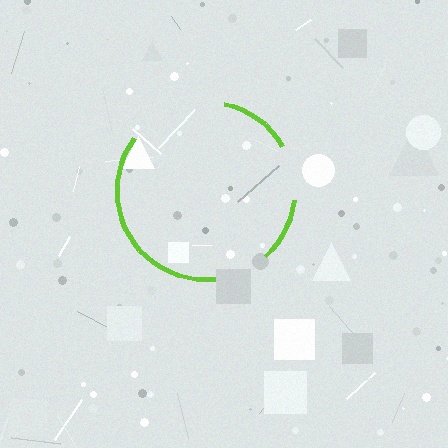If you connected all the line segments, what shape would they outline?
They would outline a circle.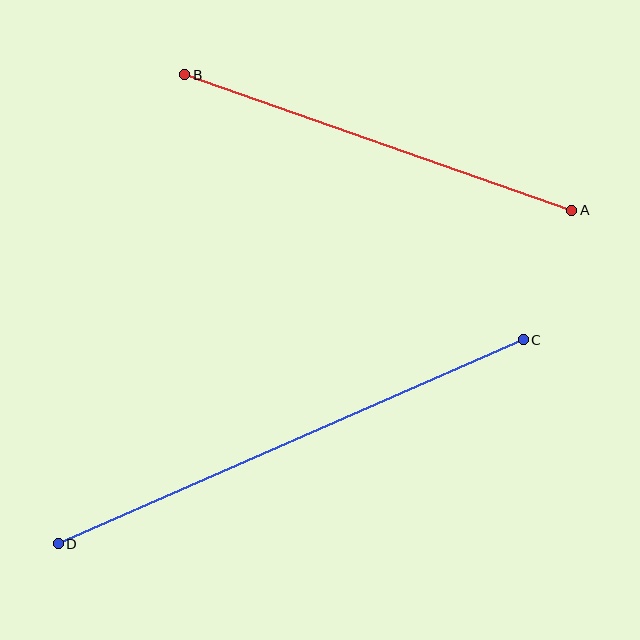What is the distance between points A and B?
The distance is approximately 410 pixels.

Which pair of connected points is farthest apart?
Points C and D are farthest apart.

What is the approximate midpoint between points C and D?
The midpoint is at approximately (291, 442) pixels.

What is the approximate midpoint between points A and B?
The midpoint is at approximately (378, 142) pixels.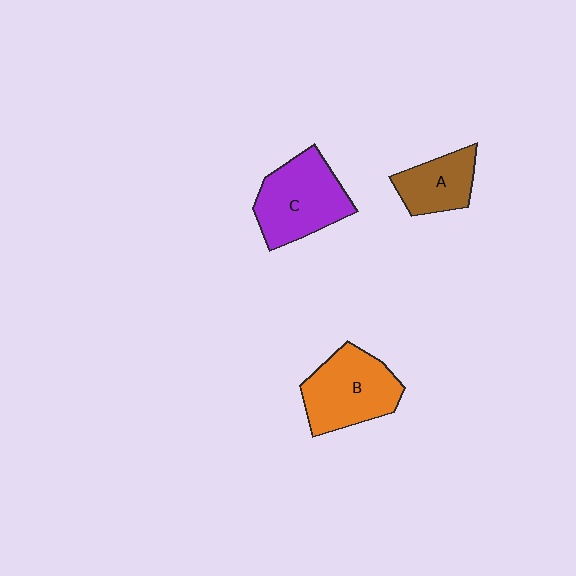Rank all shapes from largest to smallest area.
From largest to smallest: C (purple), B (orange), A (brown).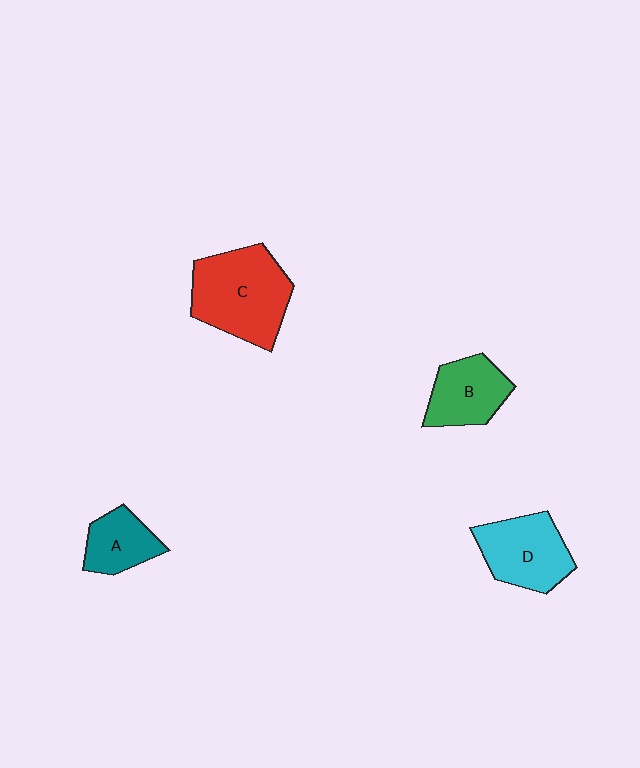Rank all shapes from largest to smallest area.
From largest to smallest: C (red), D (cyan), B (green), A (teal).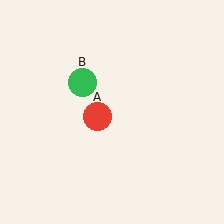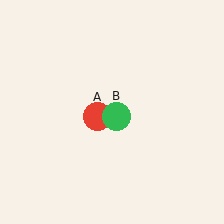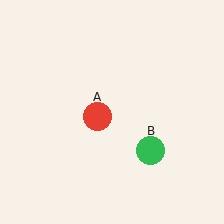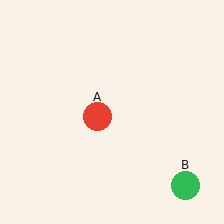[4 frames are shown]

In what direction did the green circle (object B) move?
The green circle (object B) moved down and to the right.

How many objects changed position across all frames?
1 object changed position: green circle (object B).